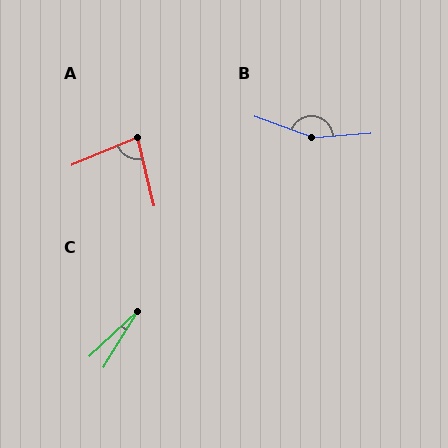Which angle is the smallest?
C, at approximately 15 degrees.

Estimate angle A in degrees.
Approximately 81 degrees.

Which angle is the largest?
B, at approximately 156 degrees.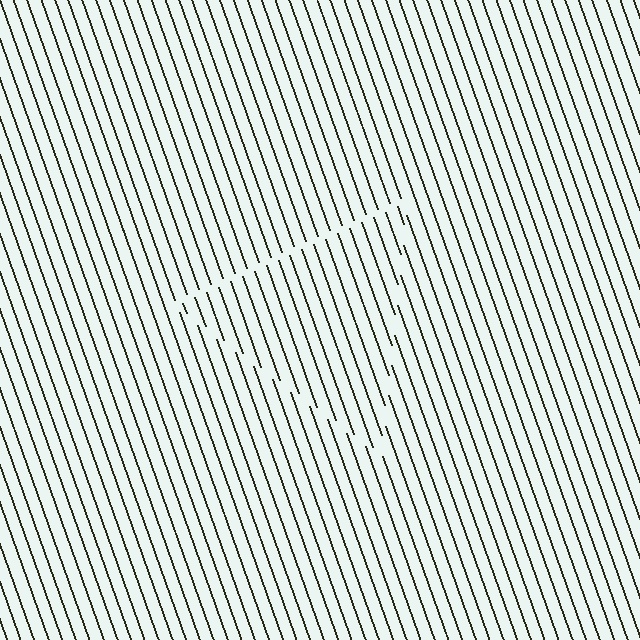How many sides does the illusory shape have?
3 sides — the line-ends trace a triangle.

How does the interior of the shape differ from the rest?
The interior of the shape contains the same grating, shifted by half a period — the contour is defined by the phase discontinuity where line-ends from the inner and outer gratings abut.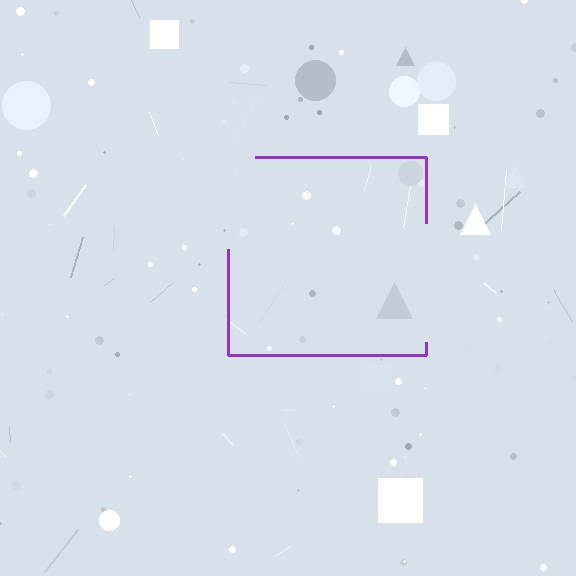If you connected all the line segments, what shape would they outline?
They would outline a square.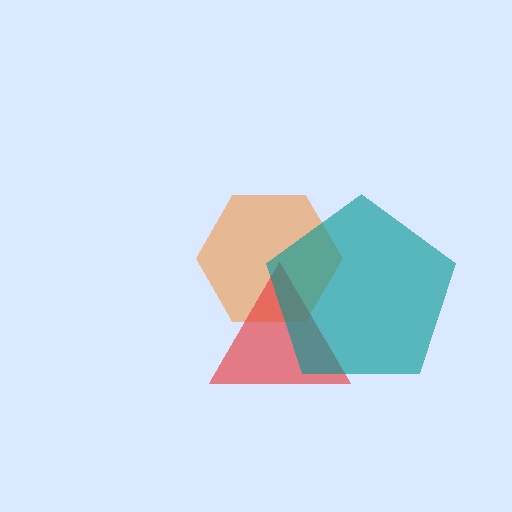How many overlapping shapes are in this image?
There are 3 overlapping shapes in the image.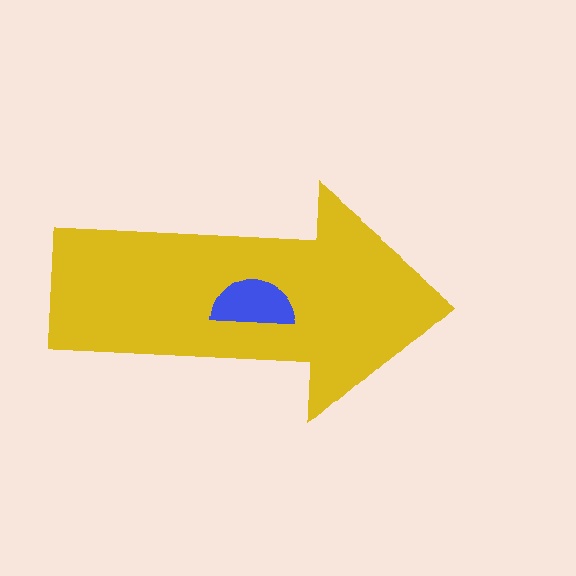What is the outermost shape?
The yellow arrow.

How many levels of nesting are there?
2.